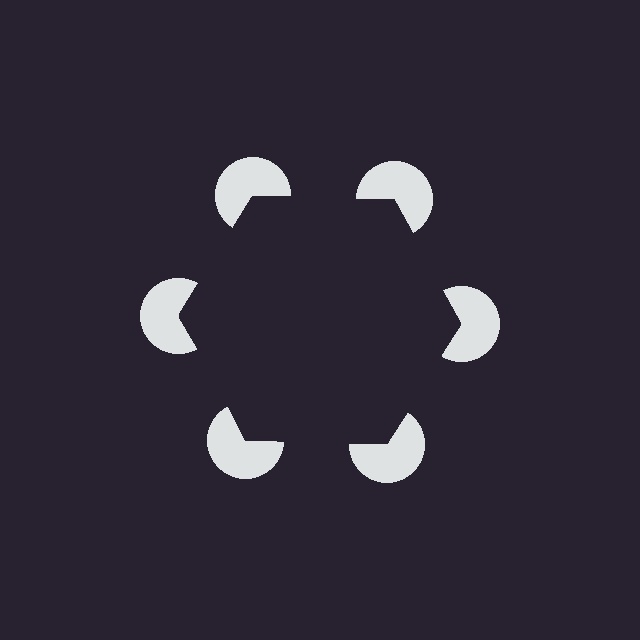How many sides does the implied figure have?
6 sides.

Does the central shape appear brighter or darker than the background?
It typically appears slightly darker than the background, even though no actual brightness change is drawn.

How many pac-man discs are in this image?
There are 6 — one at each vertex of the illusory hexagon.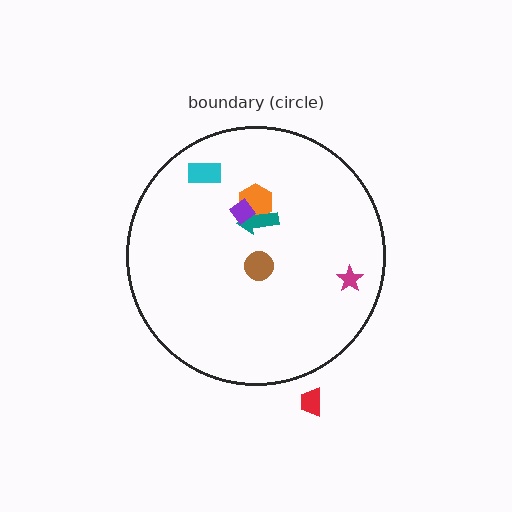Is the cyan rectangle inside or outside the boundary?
Inside.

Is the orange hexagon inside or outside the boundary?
Inside.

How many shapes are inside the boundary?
6 inside, 1 outside.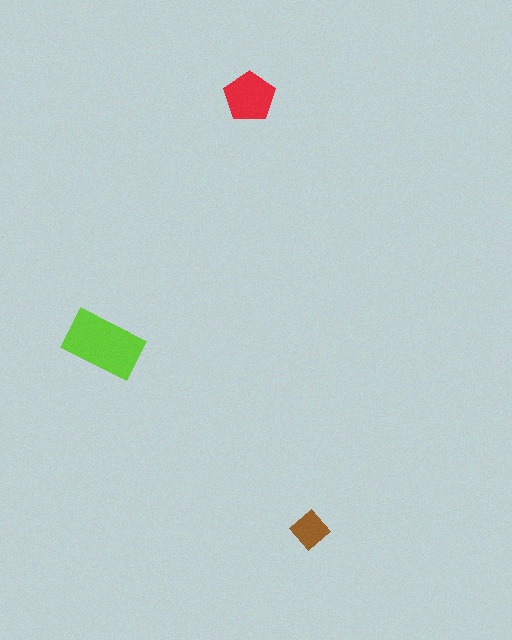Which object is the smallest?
The brown diamond.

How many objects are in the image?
There are 3 objects in the image.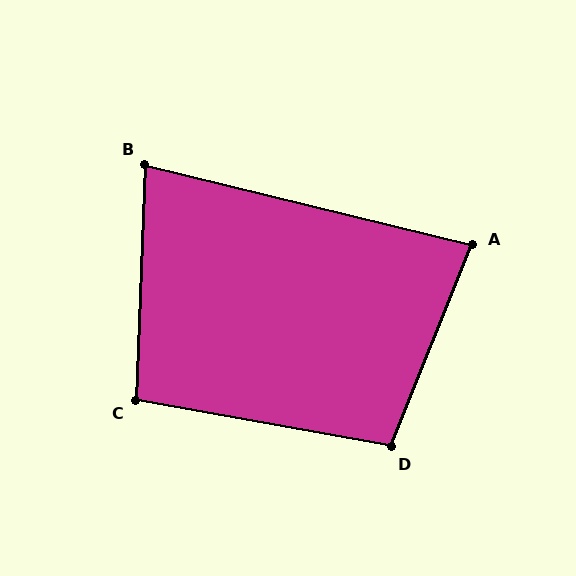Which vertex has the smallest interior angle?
B, at approximately 78 degrees.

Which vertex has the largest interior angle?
D, at approximately 102 degrees.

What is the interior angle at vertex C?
Approximately 98 degrees (obtuse).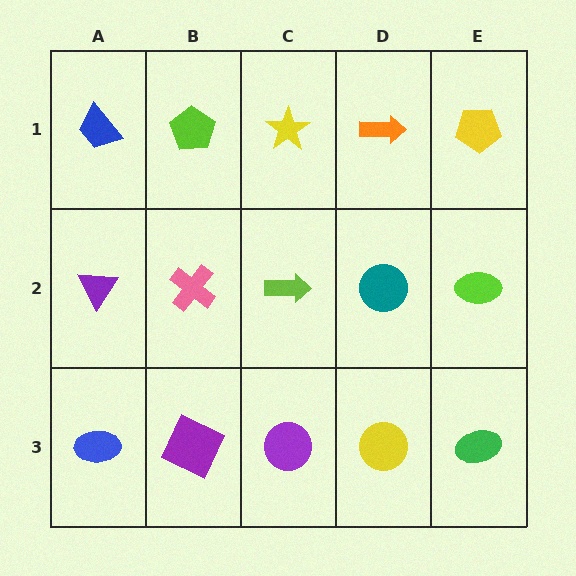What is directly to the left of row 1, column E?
An orange arrow.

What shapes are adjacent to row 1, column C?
A lime arrow (row 2, column C), a lime pentagon (row 1, column B), an orange arrow (row 1, column D).